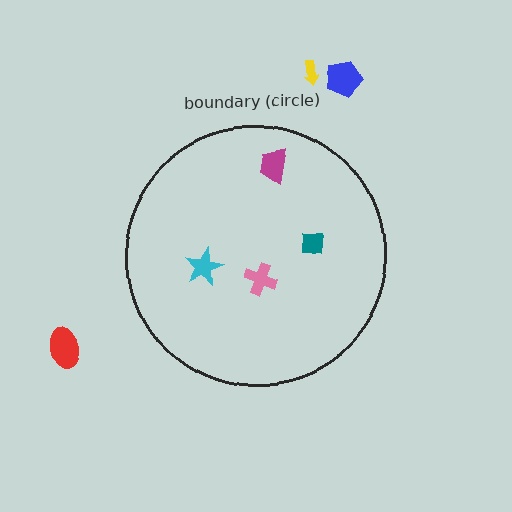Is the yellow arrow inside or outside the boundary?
Outside.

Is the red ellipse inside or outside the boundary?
Outside.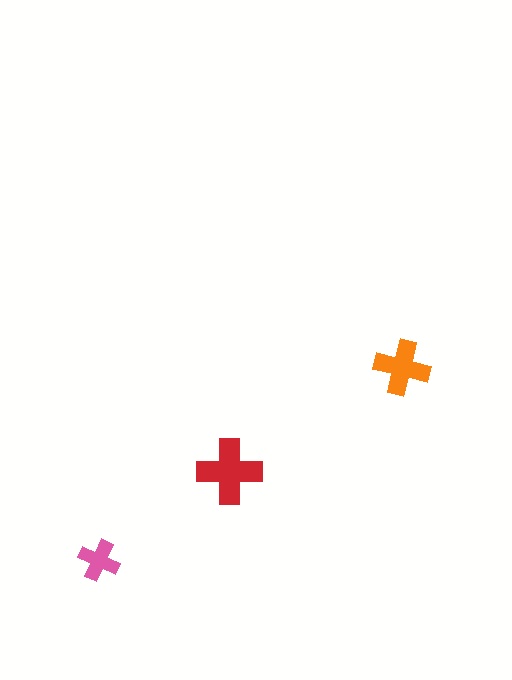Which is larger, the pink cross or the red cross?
The red one.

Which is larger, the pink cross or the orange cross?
The orange one.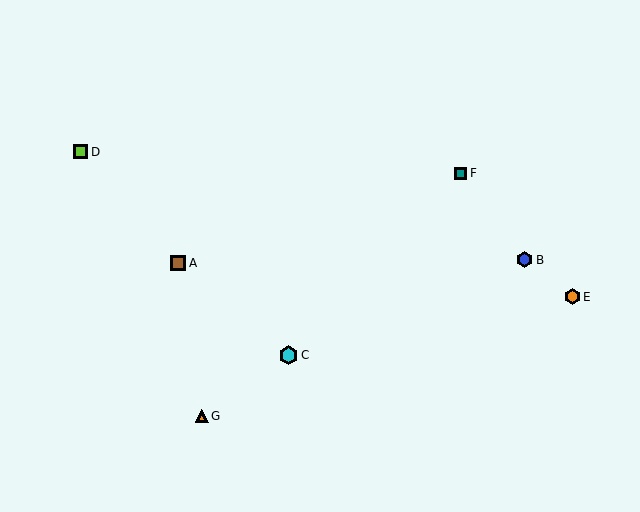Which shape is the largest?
The cyan hexagon (labeled C) is the largest.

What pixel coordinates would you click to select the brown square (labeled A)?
Click at (178, 263) to select the brown square A.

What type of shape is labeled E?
Shape E is an orange hexagon.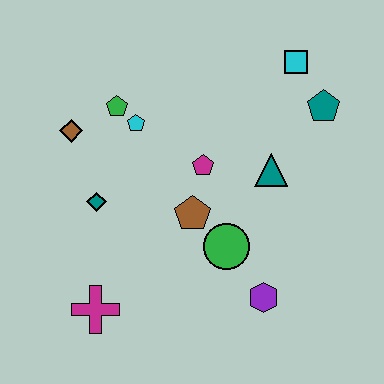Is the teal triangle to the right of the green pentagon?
Yes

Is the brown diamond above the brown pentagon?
Yes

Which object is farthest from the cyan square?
The magenta cross is farthest from the cyan square.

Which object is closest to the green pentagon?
The cyan pentagon is closest to the green pentagon.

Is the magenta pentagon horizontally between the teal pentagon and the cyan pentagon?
Yes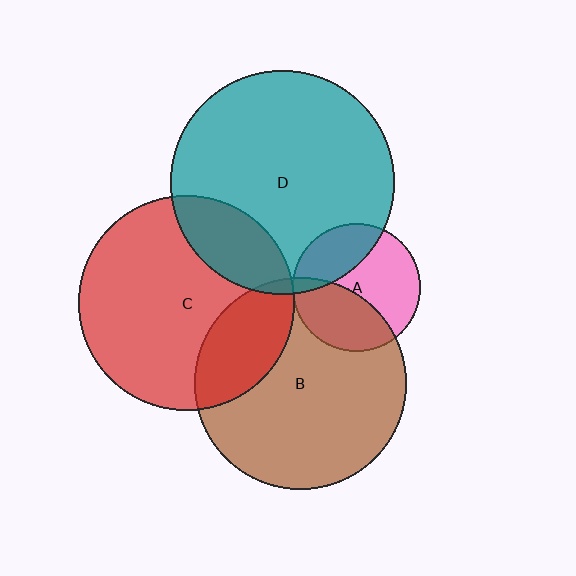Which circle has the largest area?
Circle D (teal).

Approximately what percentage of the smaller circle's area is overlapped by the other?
Approximately 40%.